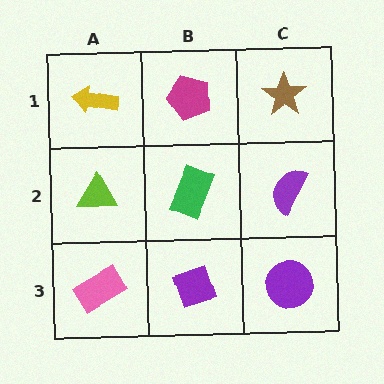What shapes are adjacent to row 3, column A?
A lime triangle (row 2, column A), a purple diamond (row 3, column B).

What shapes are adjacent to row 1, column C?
A purple semicircle (row 2, column C), a magenta pentagon (row 1, column B).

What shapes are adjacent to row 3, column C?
A purple semicircle (row 2, column C), a purple diamond (row 3, column B).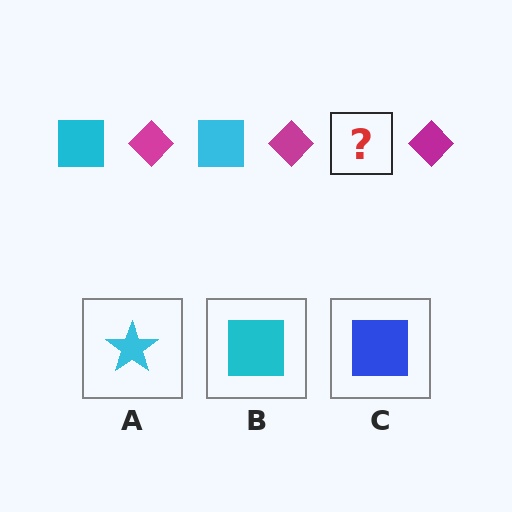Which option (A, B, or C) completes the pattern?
B.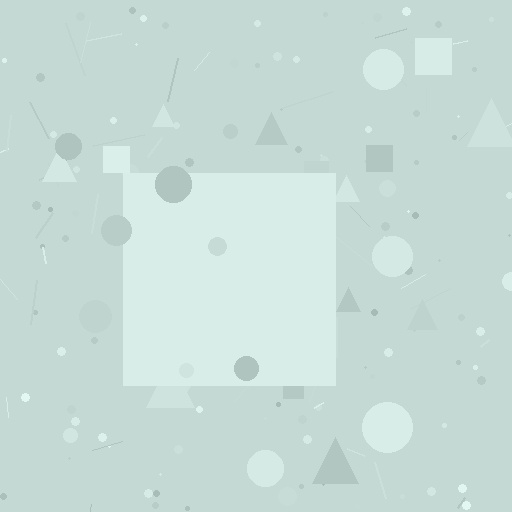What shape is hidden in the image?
A square is hidden in the image.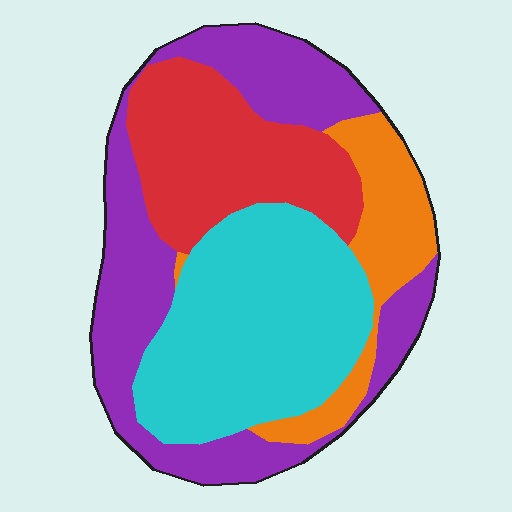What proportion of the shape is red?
Red takes up about one fifth (1/5) of the shape.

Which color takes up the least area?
Orange, at roughly 15%.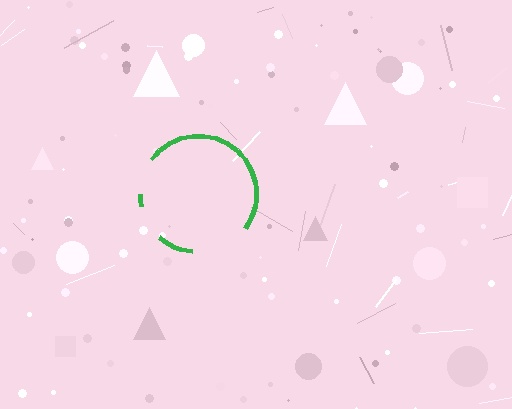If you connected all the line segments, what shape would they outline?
They would outline a circle.